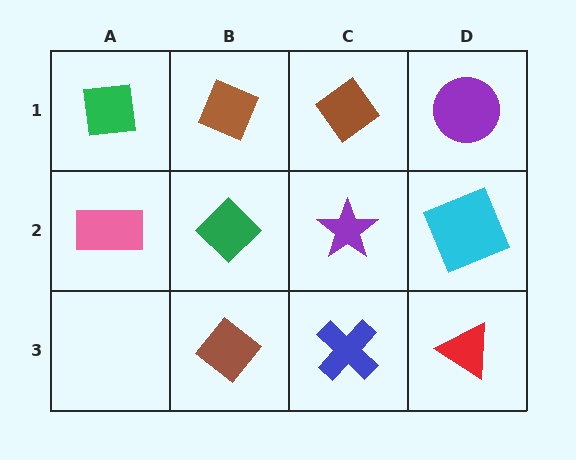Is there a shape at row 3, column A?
No, that cell is empty.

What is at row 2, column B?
A green diamond.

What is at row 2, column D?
A cyan square.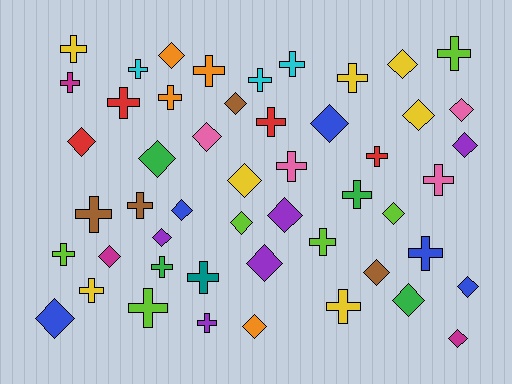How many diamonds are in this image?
There are 24 diamonds.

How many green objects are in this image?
There are 4 green objects.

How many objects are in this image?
There are 50 objects.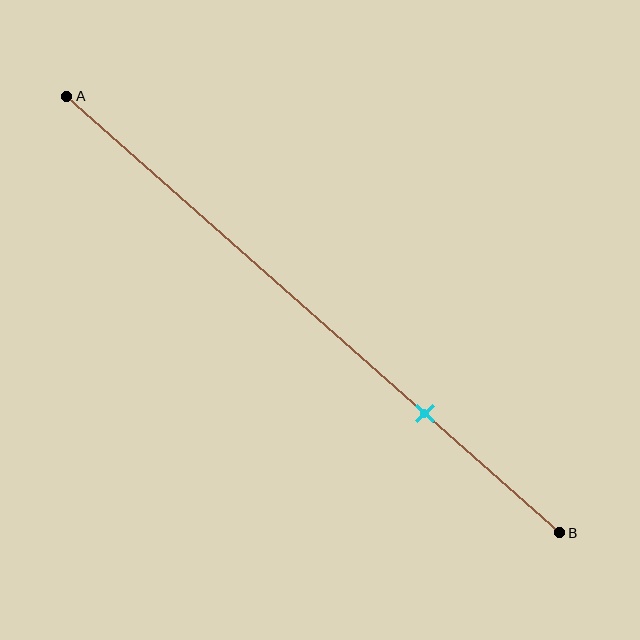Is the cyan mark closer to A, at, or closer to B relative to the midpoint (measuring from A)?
The cyan mark is closer to point B than the midpoint of segment AB.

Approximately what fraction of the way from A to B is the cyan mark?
The cyan mark is approximately 75% of the way from A to B.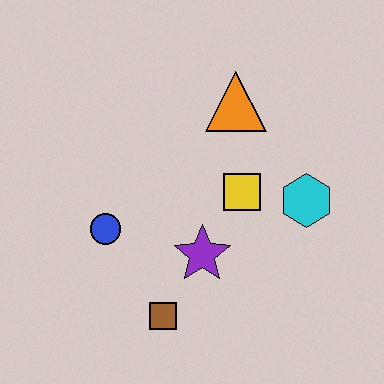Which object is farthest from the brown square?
The orange triangle is farthest from the brown square.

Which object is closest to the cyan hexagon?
The yellow square is closest to the cyan hexagon.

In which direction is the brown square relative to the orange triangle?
The brown square is below the orange triangle.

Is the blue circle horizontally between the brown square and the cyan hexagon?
No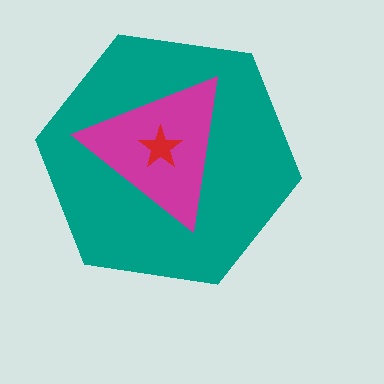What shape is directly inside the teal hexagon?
The magenta triangle.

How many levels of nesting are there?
3.